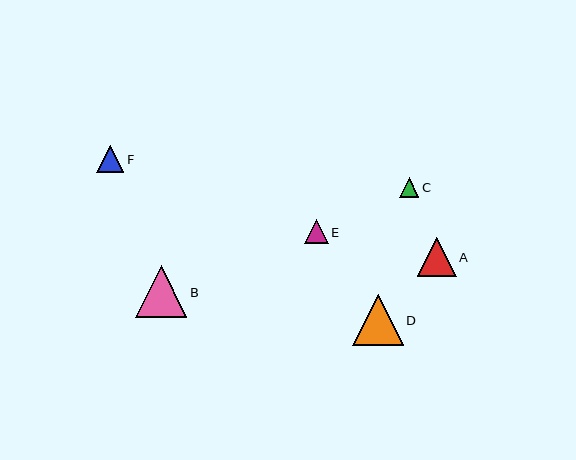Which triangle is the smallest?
Triangle C is the smallest with a size of approximately 19 pixels.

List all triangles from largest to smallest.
From largest to smallest: B, D, A, F, E, C.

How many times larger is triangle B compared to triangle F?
Triangle B is approximately 1.9 times the size of triangle F.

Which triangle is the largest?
Triangle B is the largest with a size of approximately 52 pixels.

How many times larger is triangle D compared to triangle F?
Triangle D is approximately 1.8 times the size of triangle F.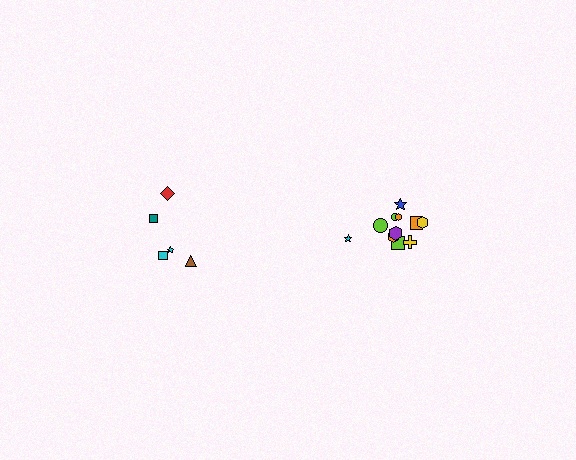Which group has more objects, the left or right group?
The right group.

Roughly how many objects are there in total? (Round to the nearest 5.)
Roughly 15 objects in total.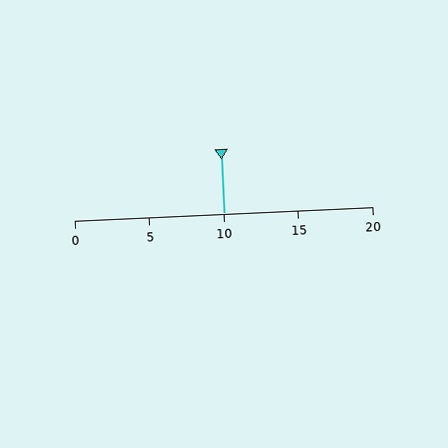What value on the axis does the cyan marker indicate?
The marker indicates approximately 10.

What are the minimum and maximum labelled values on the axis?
The axis runs from 0 to 20.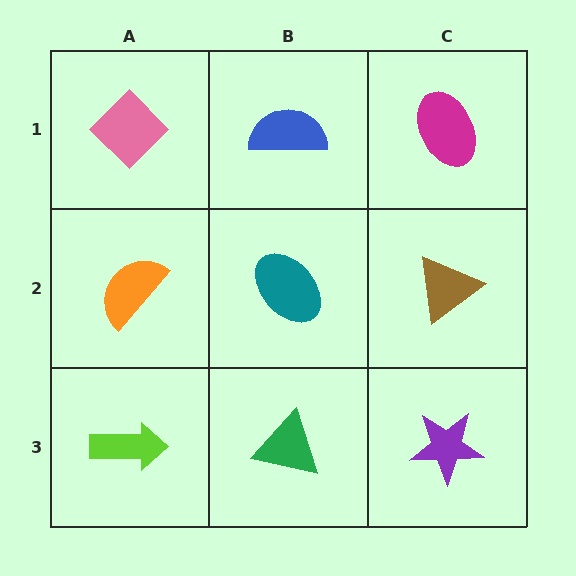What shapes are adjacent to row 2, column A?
A pink diamond (row 1, column A), a lime arrow (row 3, column A), a teal ellipse (row 2, column B).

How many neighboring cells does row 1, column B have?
3.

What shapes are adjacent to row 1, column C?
A brown triangle (row 2, column C), a blue semicircle (row 1, column B).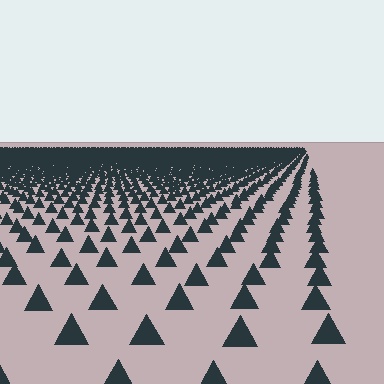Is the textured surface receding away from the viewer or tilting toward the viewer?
The surface is receding away from the viewer. Texture elements get smaller and denser toward the top.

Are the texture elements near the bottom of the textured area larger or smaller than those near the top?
Larger. Near the bottom, elements are closer to the viewer and appear at a bigger on-screen size.